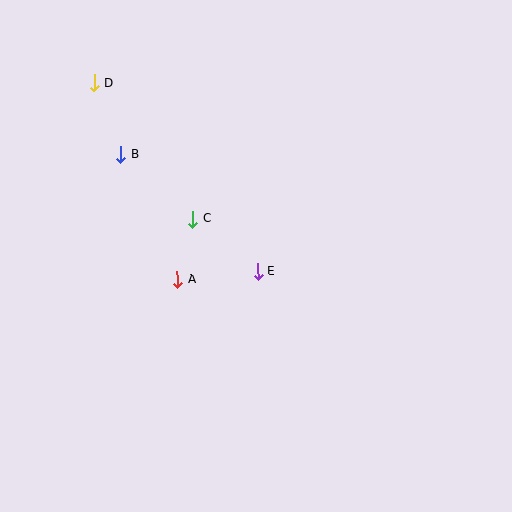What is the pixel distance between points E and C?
The distance between E and C is 84 pixels.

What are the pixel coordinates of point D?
Point D is at (94, 83).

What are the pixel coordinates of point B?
Point B is at (121, 155).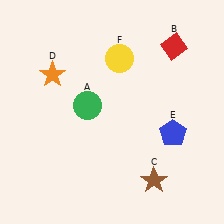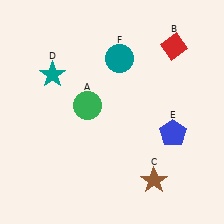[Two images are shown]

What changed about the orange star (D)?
In Image 1, D is orange. In Image 2, it changed to teal.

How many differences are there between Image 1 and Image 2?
There are 2 differences between the two images.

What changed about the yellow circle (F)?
In Image 1, F is yellow. In Image 2, it changed to teal.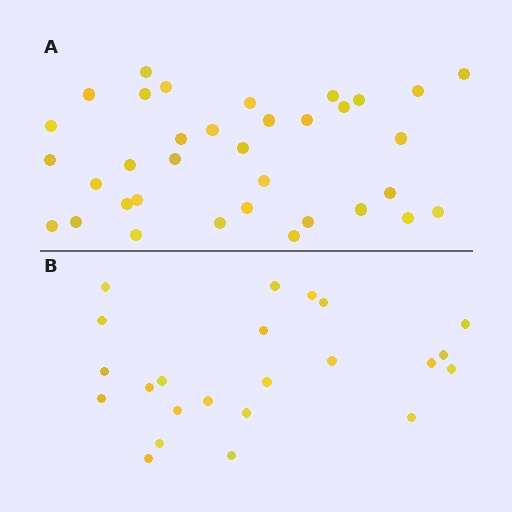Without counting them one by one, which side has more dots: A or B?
Region A (the top region) has more dots.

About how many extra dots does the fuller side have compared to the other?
Region A has roughly 12 or so more dots than region B.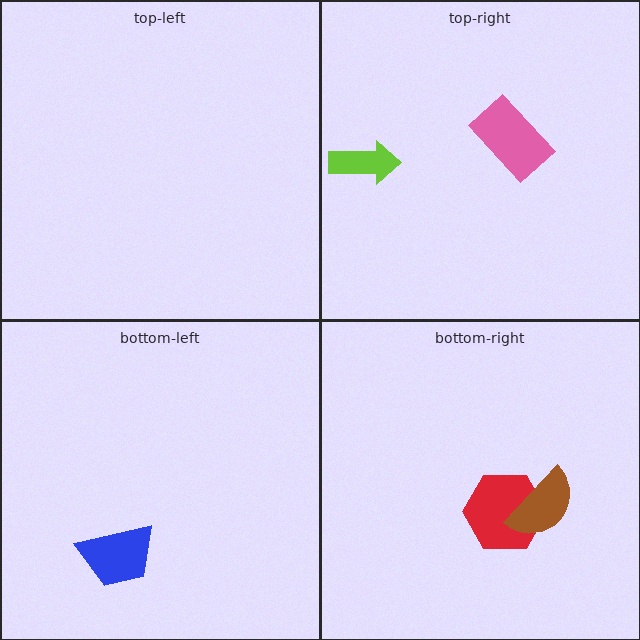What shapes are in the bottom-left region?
The blue trapezoid.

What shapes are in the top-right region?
The lime arrow, the pink rectangle.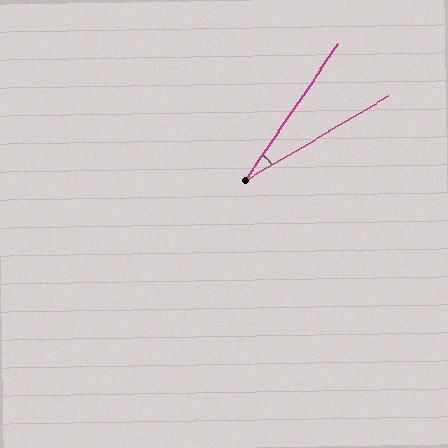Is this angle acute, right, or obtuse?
It is acute.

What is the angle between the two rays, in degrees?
Approximately 25 degrees.